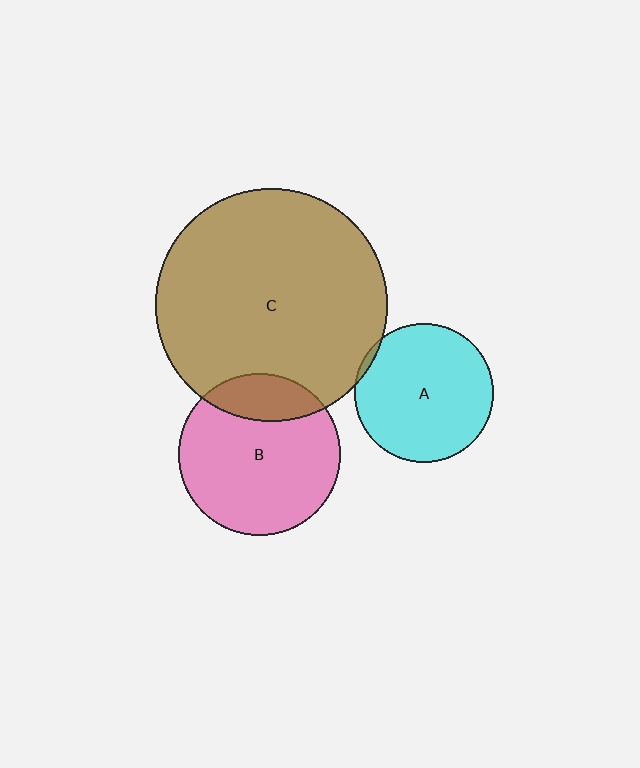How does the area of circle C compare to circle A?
Approximately 2.8 times.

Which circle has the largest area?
Circle C (brown).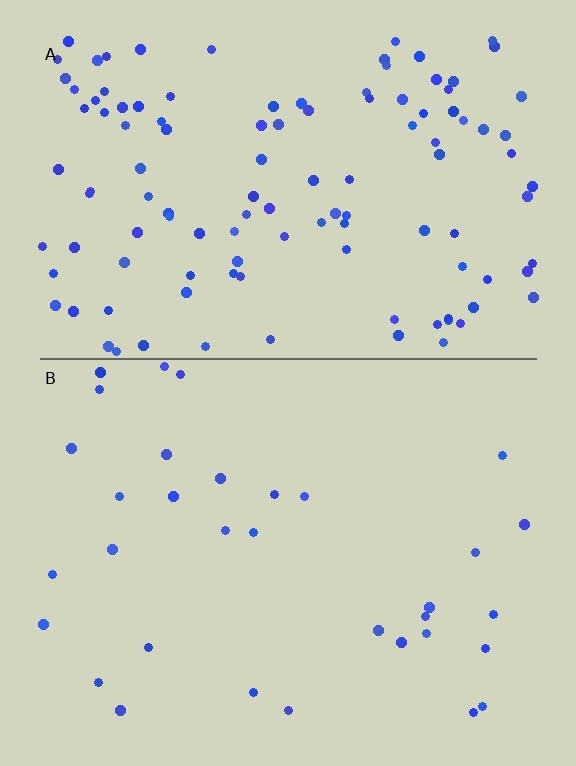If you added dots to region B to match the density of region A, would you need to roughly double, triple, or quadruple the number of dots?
Approximately quadruple.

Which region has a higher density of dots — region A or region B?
A (the top).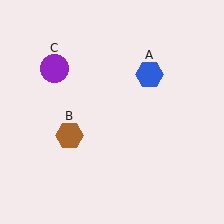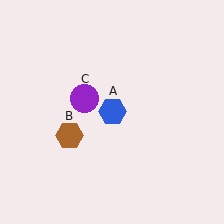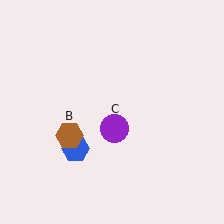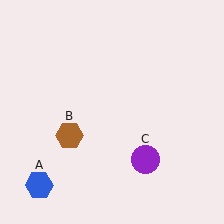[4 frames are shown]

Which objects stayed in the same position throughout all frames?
Brown hexagon (object B) remained stationary.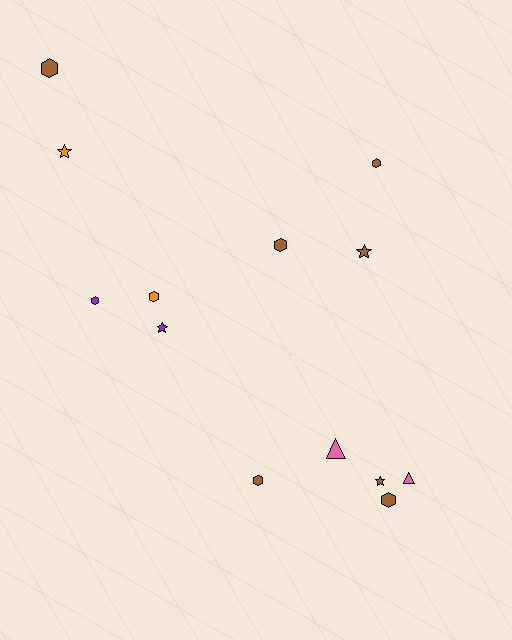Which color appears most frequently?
Brown, with 7 objects.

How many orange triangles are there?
There are no orange triangles.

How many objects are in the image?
There are 13 objects.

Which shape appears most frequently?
Hexagon, with 7 objects.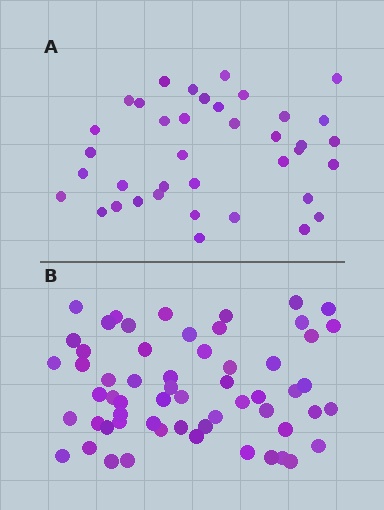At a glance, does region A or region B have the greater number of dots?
Region B (the bottom region) has more dots.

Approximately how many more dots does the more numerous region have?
Region B has approximately 20 more dots than region A.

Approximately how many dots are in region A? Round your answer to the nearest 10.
About 40 dots. (The exact count is 38, which rounds to 40.)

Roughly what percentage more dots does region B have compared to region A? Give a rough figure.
About 55% more.